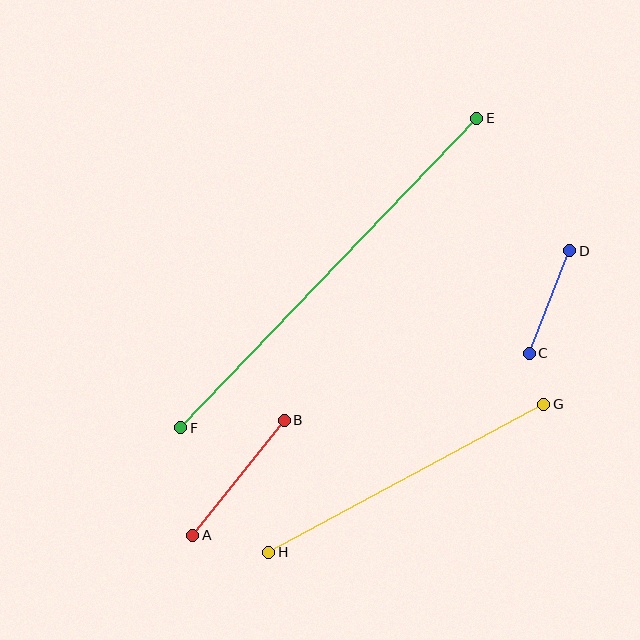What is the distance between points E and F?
The distance is approximately 428 pixels.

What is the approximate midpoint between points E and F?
The midpoint is at approximately (329, 273) pixels.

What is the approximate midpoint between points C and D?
The midpoint is at approximately (550, 302) pixels.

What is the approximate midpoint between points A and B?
The midpoint is at approximately (239, 478) pixels.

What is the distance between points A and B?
The distance is approximately 147 pixels.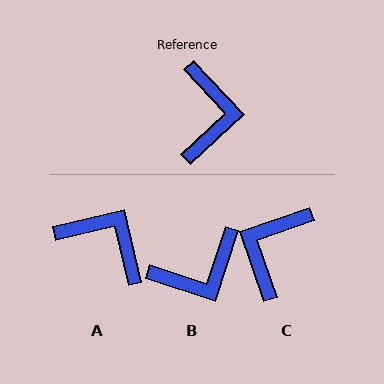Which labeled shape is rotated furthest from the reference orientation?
C, about 157 degrees away.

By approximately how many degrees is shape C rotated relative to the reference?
Approximately 157 degrees counter-clockwise.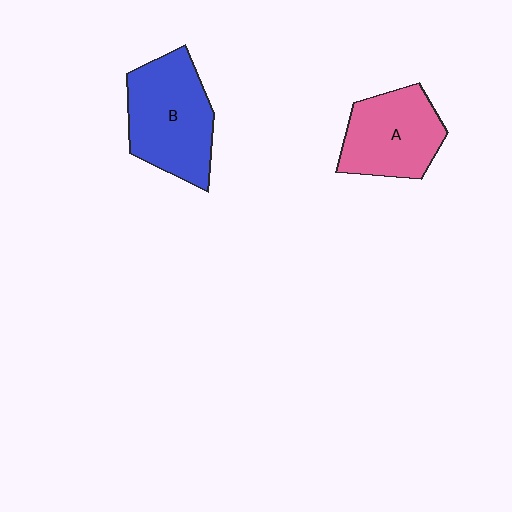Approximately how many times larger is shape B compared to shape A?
Approximately 1.2 times.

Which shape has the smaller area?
Shape A (pink).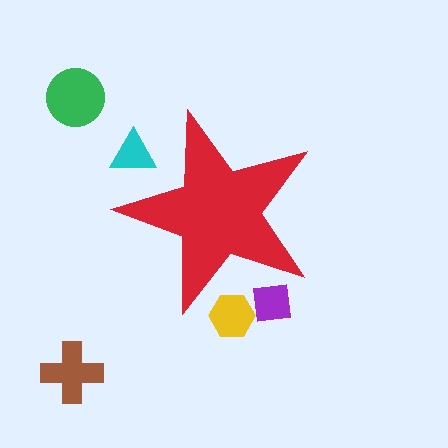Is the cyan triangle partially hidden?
Yes, the cyan triangle is partially hidden behind the red star.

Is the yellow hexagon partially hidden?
Yes, the yellow hexagon is partially hidden behind the red star.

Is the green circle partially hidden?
No, the green circle is fully visible.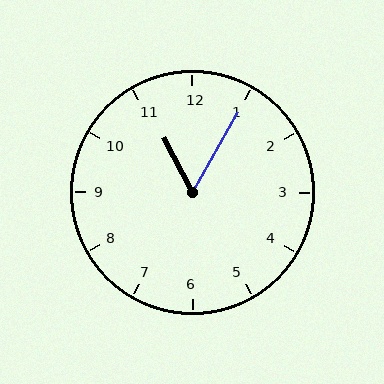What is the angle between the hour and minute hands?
Approximately 58 degrees.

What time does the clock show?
11:05.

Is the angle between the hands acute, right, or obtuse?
It is acute.